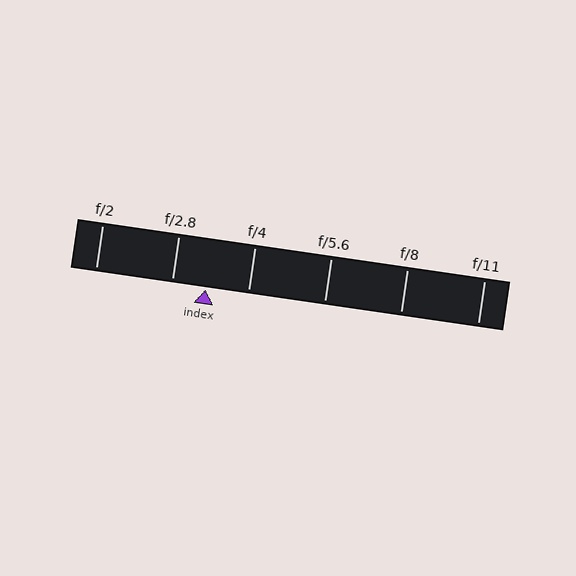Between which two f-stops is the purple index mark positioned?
The index mark is between f/2.8 and f/4.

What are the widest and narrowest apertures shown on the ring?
The widest aperture shown is f/2 and the narrowest is f/11.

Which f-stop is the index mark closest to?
The index mark is closest to f/2.8.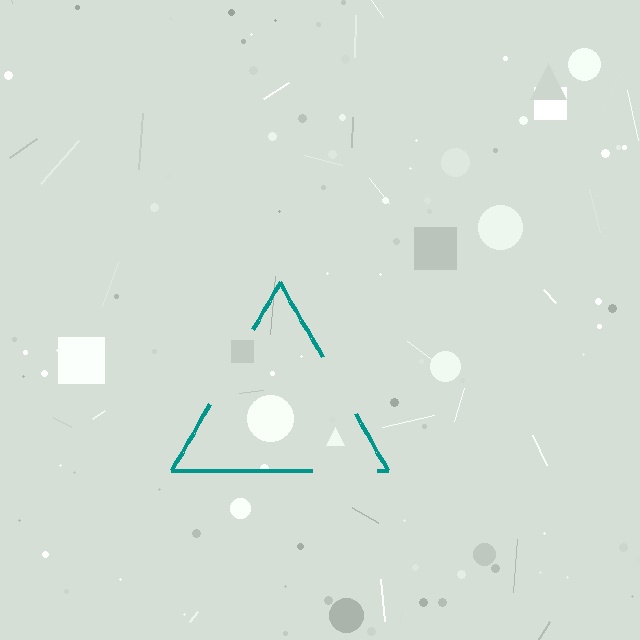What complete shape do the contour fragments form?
The contour fragments form a triangle.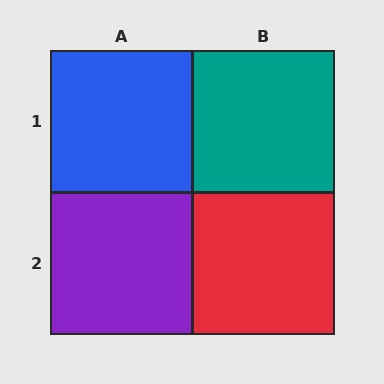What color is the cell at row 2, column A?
Purple.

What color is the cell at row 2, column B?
Red.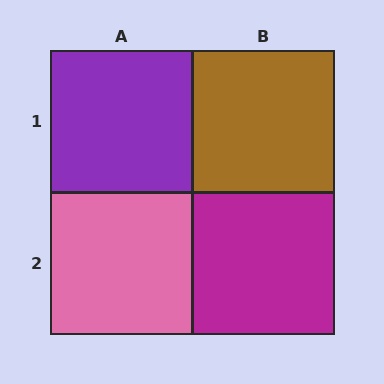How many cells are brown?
1 cell is brown.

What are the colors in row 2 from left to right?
Pink, magenta.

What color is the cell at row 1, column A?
Purple.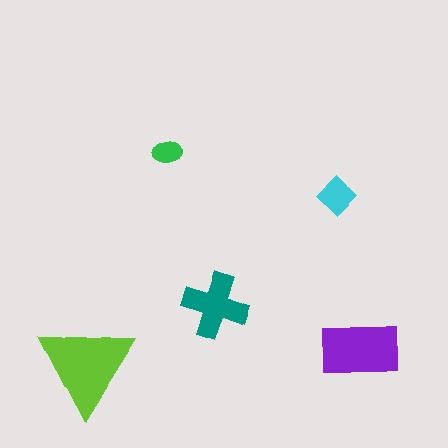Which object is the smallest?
The green ellipse.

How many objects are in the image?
There are 5 objects in the image.